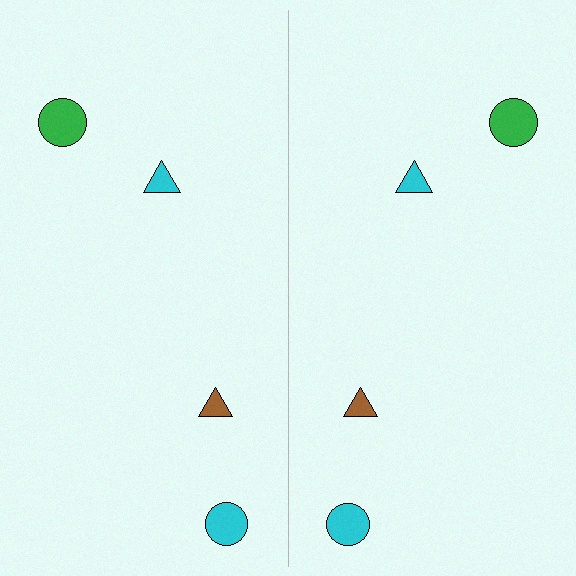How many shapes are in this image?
There are 8 shapes in this image.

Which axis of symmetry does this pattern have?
The pattern has a vertical axis of symmetry running through the center of the image.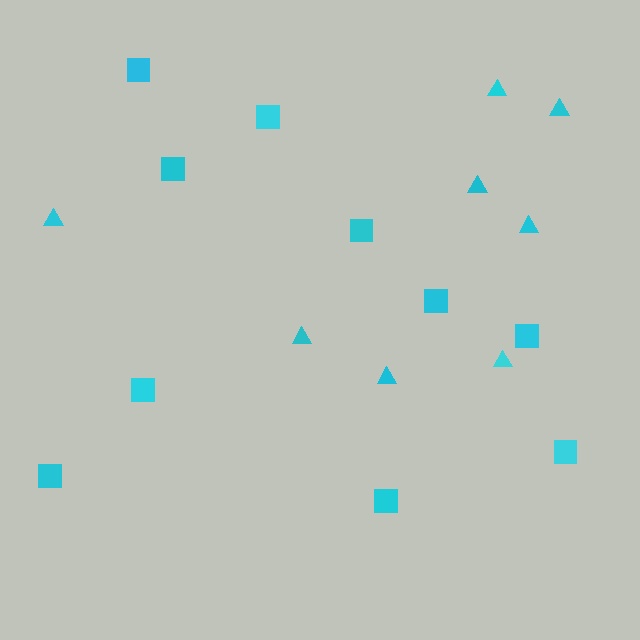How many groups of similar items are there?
There are 2 groups: one group of triangles (8) and one group of squares (10).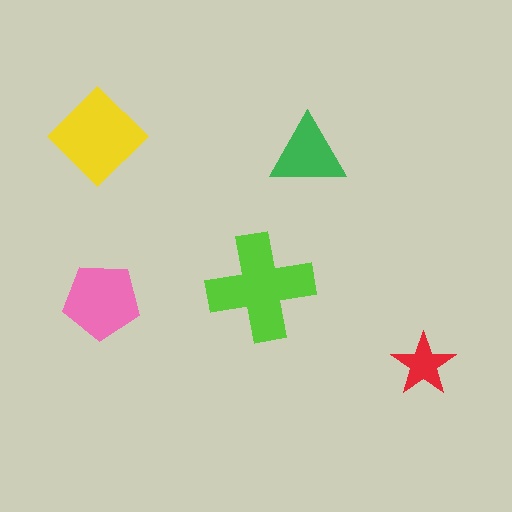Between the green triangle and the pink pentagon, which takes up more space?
The pink pentagon.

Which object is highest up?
The yellow diamond is topmost.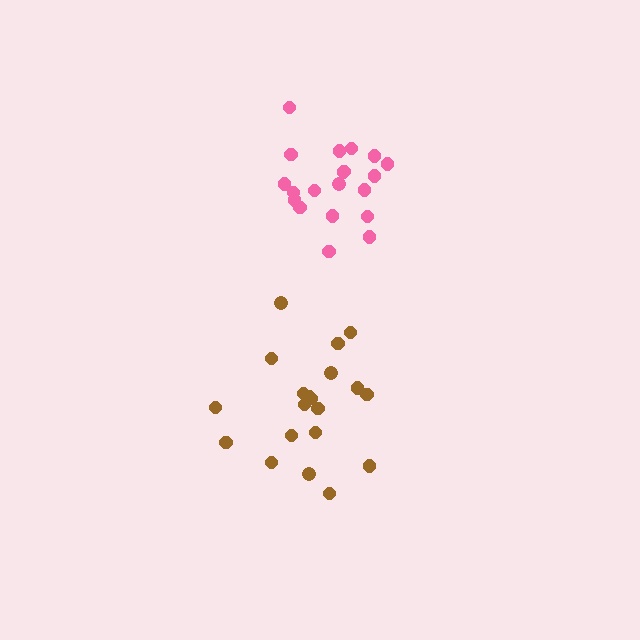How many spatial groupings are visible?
There are 2 spatial groupings.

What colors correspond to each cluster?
The clusters are colored: pink, brown.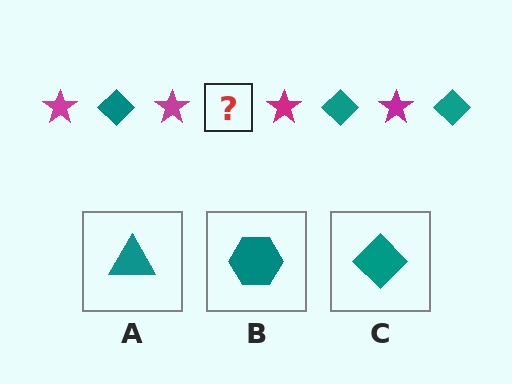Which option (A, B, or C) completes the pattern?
C.